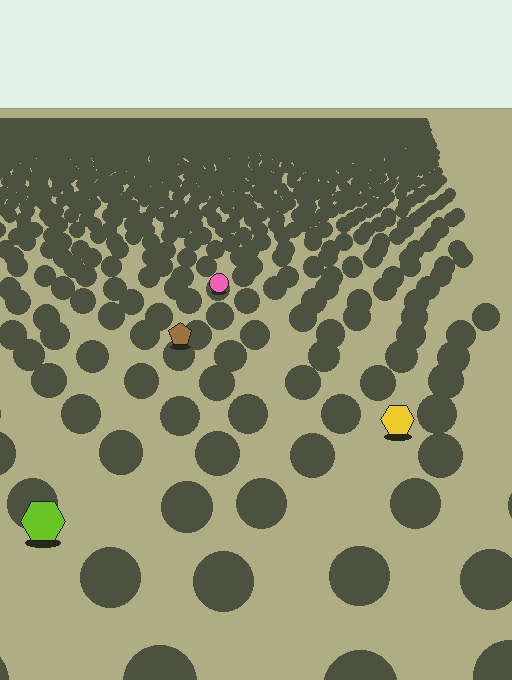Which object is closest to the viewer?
The lime hexagon is closest. The texture marks near it are larger and more spread out.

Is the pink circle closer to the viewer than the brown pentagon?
No. The brown pentagon is closer — you can tell from the texture gradient: the ground texture is coarser near it.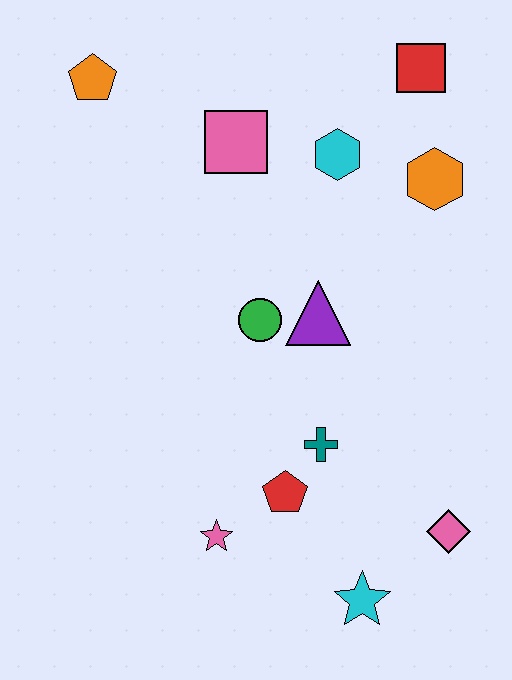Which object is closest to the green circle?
The purple triangle is closest to the green circle.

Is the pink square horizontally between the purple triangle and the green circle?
No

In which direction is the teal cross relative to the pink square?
The teal cross is below the pink square.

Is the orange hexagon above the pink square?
No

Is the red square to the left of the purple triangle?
No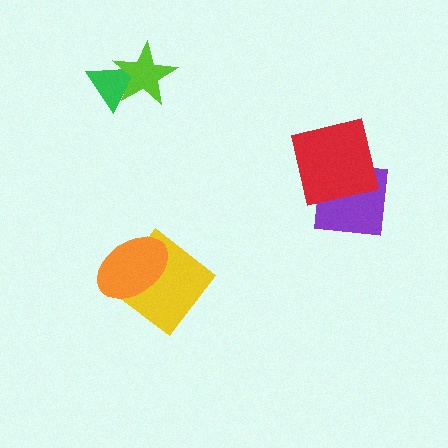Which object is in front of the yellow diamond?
The orange ellipse is in front of the yellow diamond.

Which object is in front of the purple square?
The red square is in front of the purple square.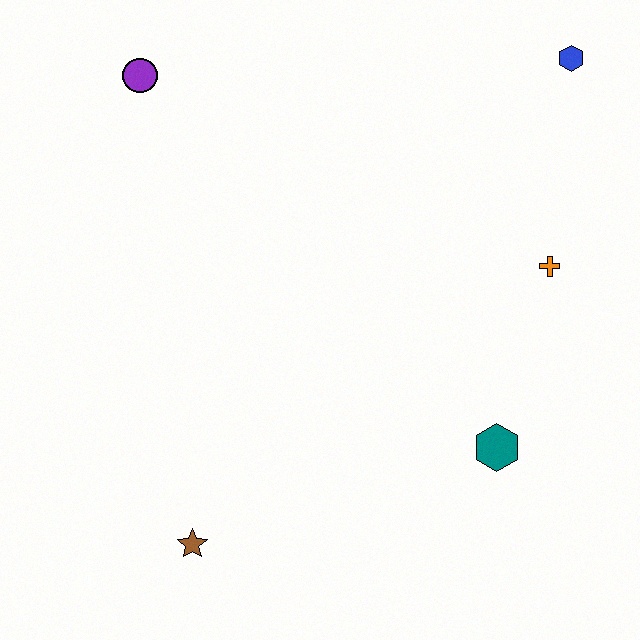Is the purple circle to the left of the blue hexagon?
Yes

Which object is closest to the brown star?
The teal hexagon is closest to the brown star.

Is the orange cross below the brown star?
No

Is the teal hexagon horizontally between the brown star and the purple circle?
No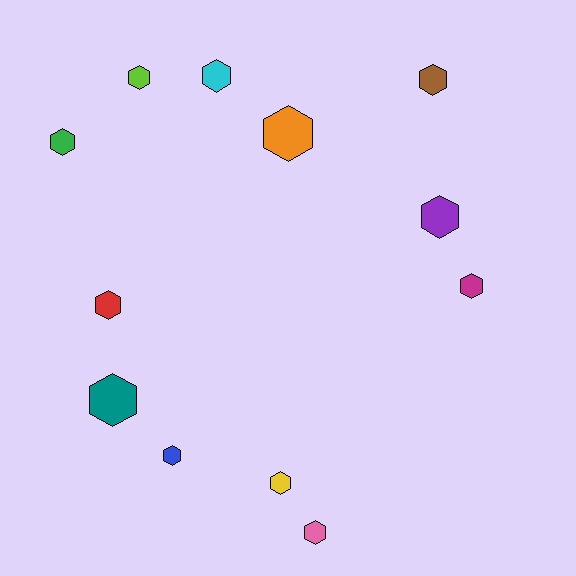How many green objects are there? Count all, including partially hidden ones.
There is 1 green object.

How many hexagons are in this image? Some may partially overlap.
There are 12 hexagons.